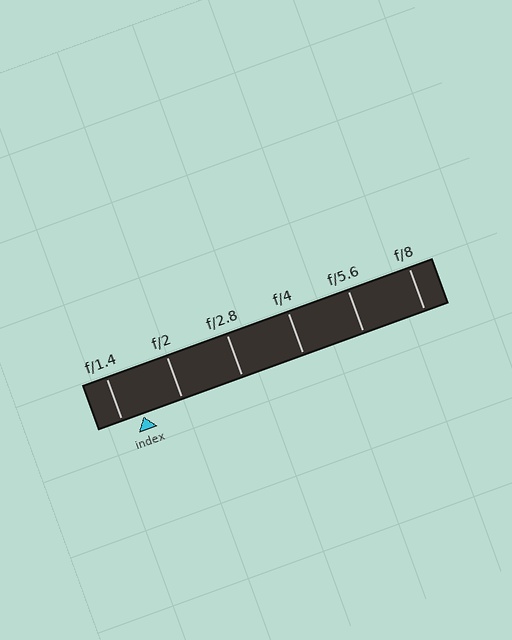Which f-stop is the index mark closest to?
The index mark is closest to f/1.4.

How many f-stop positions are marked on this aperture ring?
There are 6 f-stop positions marked.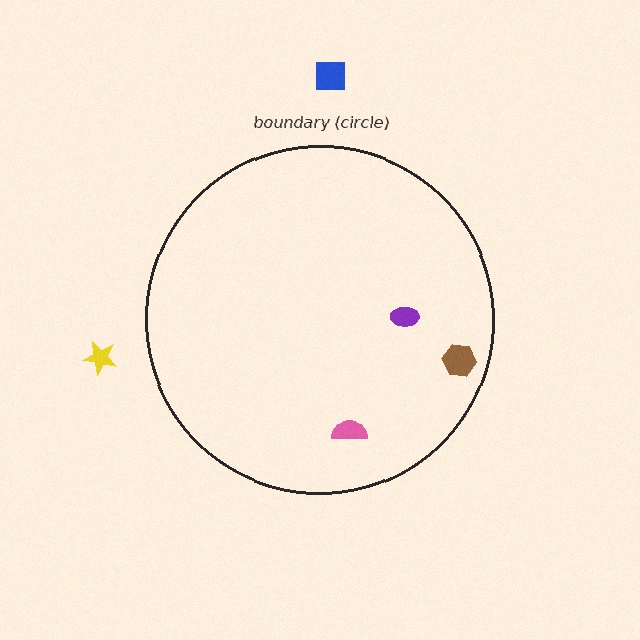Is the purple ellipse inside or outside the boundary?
Inside.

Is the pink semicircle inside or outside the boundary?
Inside.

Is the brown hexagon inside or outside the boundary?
Inside.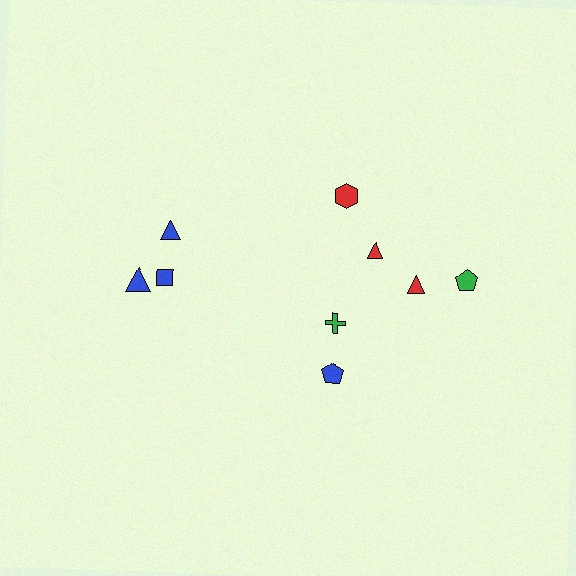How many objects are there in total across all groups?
There are 9 objects.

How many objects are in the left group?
There are 3 objects.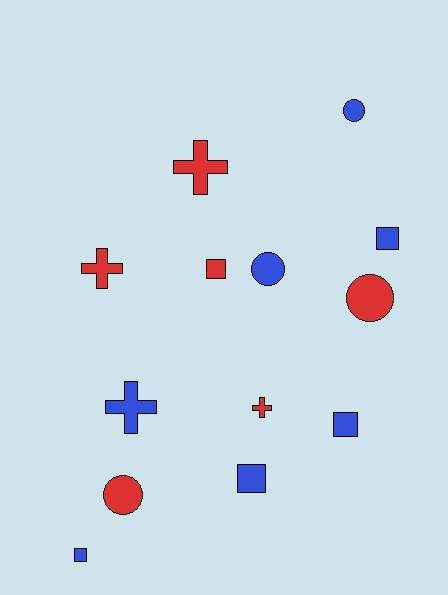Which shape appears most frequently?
Square, with 5 objects.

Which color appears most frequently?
Blue, with 7 objects.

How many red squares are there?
There is 1 red square.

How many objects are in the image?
There are 13 objects.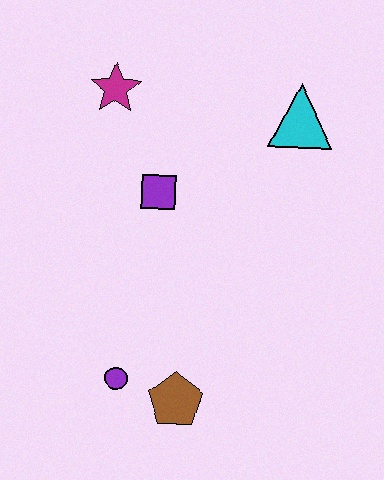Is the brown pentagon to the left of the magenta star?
No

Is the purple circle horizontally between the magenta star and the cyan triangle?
Yes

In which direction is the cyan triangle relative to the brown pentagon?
The cyan triangle is above the brown pentagon.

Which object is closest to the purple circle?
The brown pentagon is closest to the purple circle.